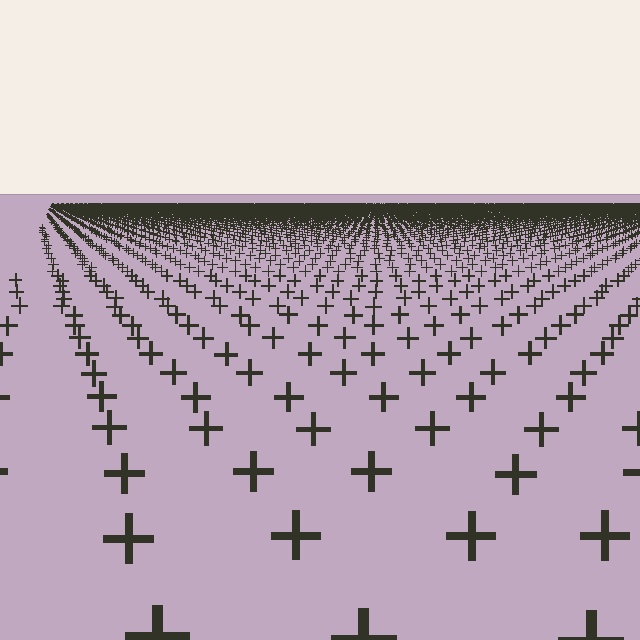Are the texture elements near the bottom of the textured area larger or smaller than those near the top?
Larger. Near the bottom, elements are closer to the viewer and appear at a bigger on-screen size.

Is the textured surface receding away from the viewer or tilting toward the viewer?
The surface is receding away from the viewer. Texture elements get smaller and denser toward the top.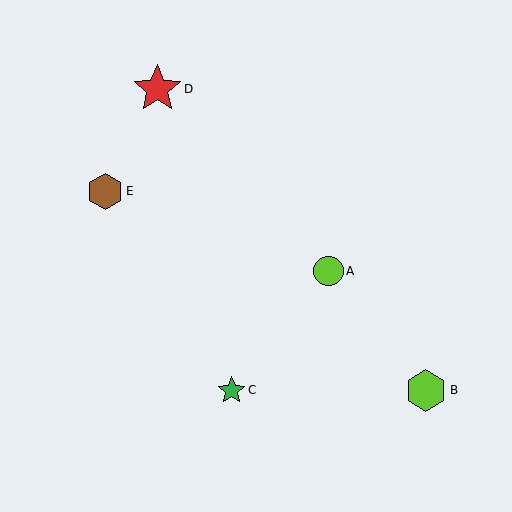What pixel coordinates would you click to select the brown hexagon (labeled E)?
Click at (105, 191) to select the brown hexagon E.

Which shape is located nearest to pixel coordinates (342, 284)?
The lime circle (labeled A) at (329, 271) is nearest to that location.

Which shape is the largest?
The red star (labeled D) is the largest.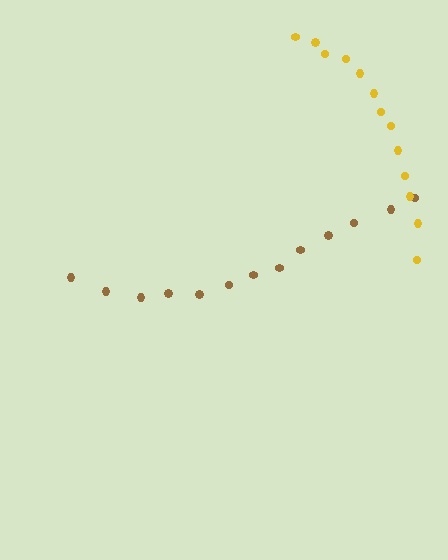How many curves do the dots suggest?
There are 2 distinct paths.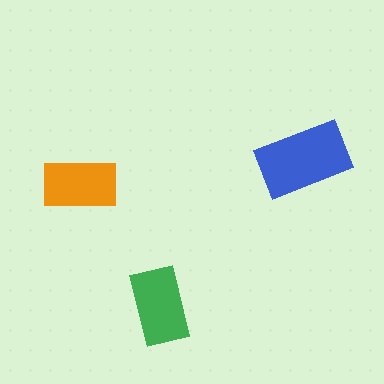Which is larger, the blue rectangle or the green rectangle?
The blue one.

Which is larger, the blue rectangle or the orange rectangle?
The blue one.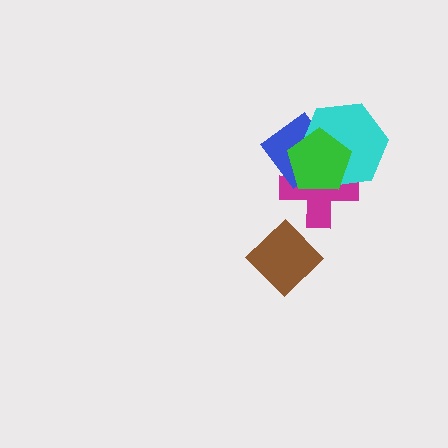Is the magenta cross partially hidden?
Yes, it is partially covered by another shape.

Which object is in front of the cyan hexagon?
The green pentagon is in front of the cyan hexagon.